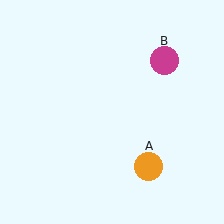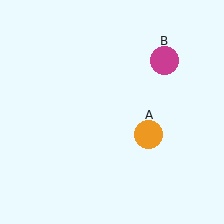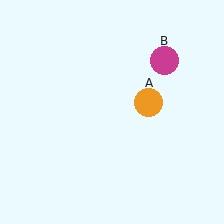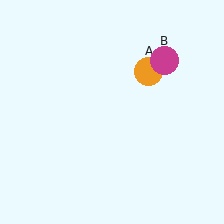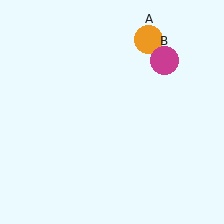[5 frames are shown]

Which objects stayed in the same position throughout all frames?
Magenta circle (object B) remained stationary.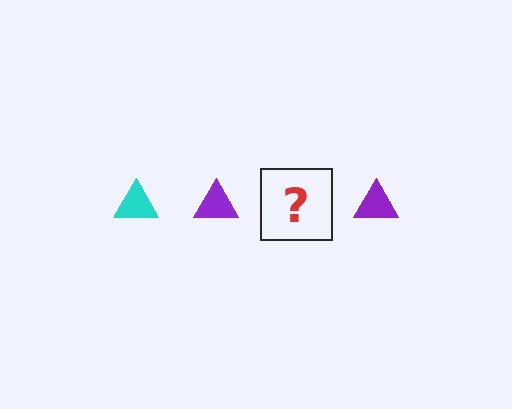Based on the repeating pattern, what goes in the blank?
The blank should be a cyan triangle.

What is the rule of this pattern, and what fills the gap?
The rule is that the pattern cycles through cyan, purple triangles. The gap should be filled with a cyan triangle.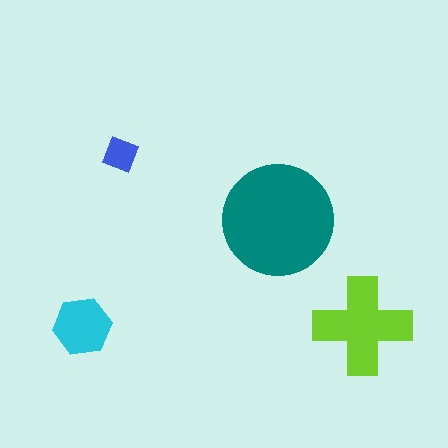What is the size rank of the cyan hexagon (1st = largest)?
3rd.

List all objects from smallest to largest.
The blue diamond, the cyan hexagon, the lime cross, the teal circle.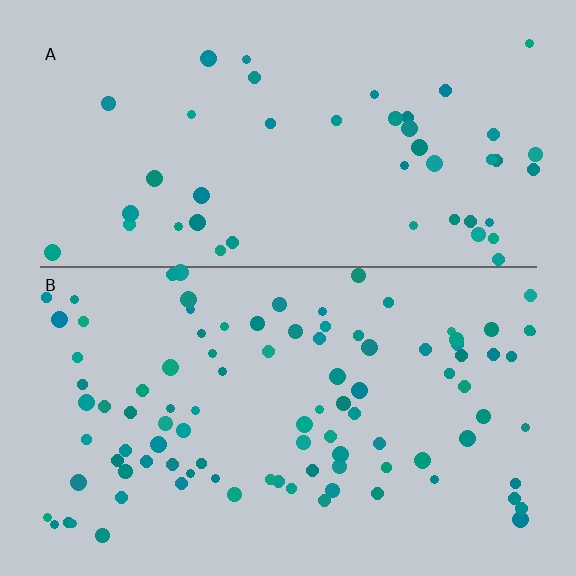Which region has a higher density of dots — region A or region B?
B (the bottom).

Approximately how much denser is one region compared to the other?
Approximately 2.1× — region B over region A.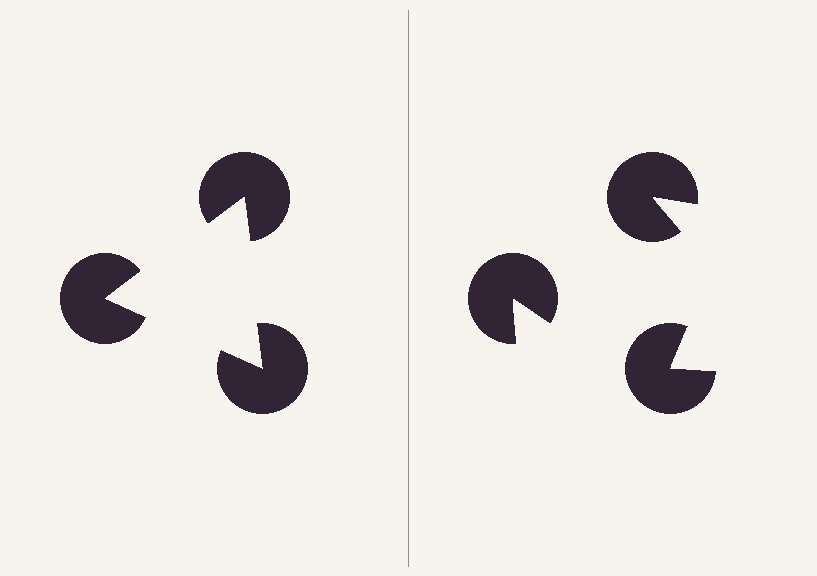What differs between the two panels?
The pac-man discs are positioned identically on both sides; only the wedge orientations differ. On the left they align to a triangle; on the right they are misaligned.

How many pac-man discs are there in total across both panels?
6 — 3 on each side.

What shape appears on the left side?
An illusory triangle.